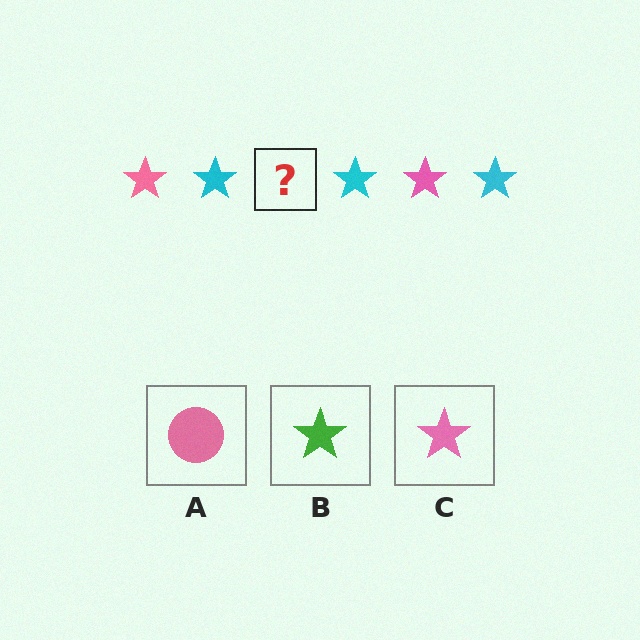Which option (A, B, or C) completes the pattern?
C.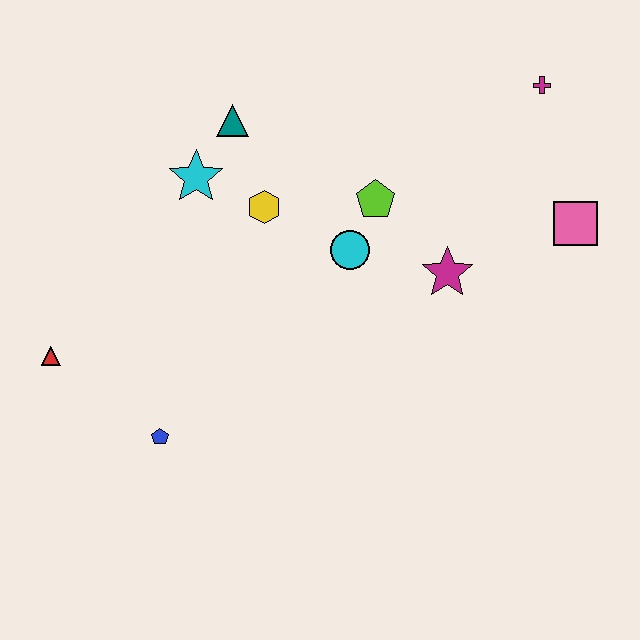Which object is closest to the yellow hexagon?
The cyan star is closest to the yellow hexagon.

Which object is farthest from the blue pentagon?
The magenta cross is farthest from the blue pentagon.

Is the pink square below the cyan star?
Yes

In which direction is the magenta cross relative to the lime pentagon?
The magenta cross is to the right of the lime pentagon.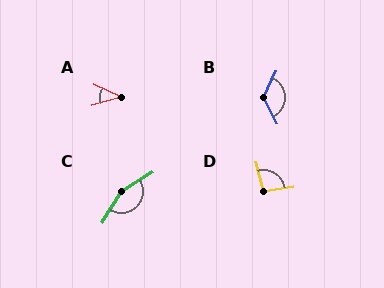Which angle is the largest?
C, at approximately 153 degrees.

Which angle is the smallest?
A, at approximately 40 degrees.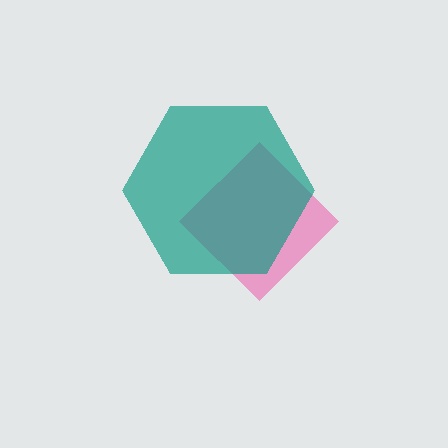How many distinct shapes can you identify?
There are 2 distinct shapes: a pink diamond, a teal hexagon.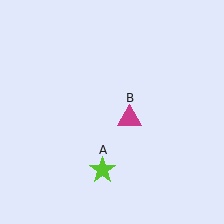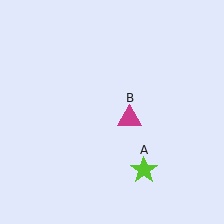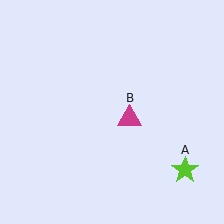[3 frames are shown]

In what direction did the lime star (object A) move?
The lime star (object A) moved right.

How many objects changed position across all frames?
1 object changed position: lime star (object A).